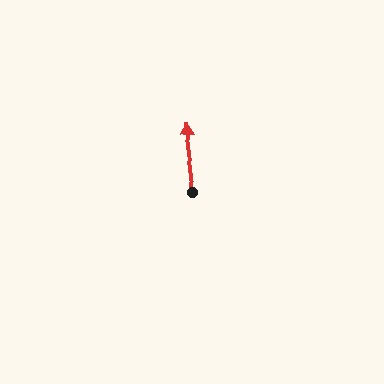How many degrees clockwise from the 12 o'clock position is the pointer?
Approximately 353 degrees.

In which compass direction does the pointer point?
North.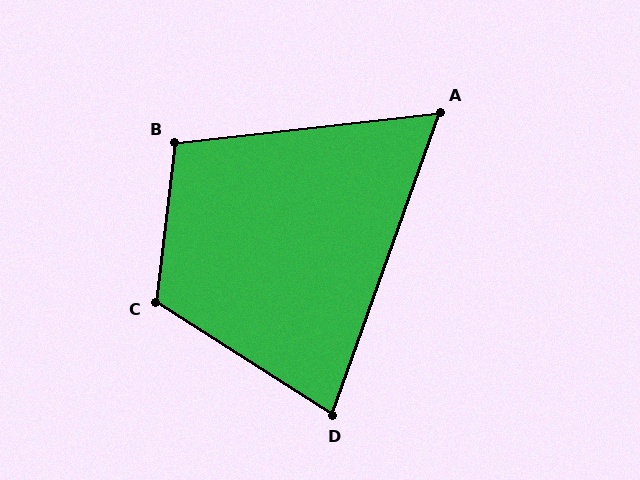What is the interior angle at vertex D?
Approximately 77 degrees (acute).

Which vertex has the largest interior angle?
C, at approximately 116 degrees.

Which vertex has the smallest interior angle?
A, at approximately 64 degrees.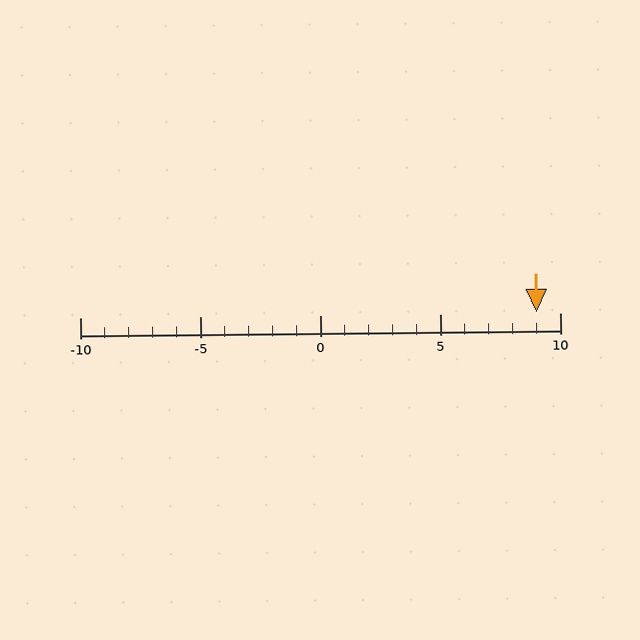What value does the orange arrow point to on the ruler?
The orange arrow points to approximately 9.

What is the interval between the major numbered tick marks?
The major tick marks are spaced 5 units apart.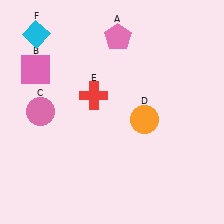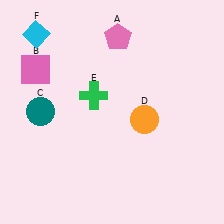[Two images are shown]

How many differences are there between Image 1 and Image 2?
There are 2 differences between the two images.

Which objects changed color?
C changed from pink to teal. E changed from red to green.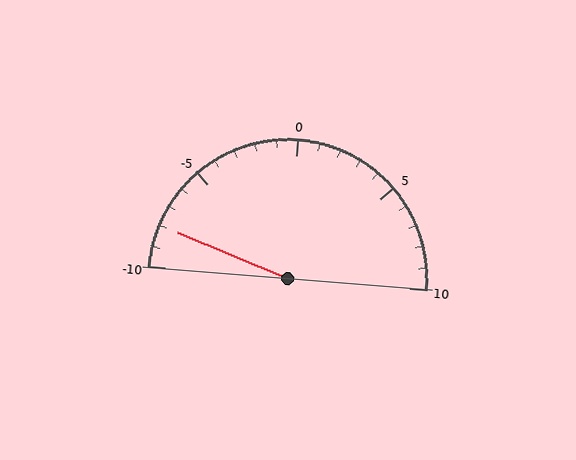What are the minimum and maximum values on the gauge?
The gauge ranges from -10 to 10.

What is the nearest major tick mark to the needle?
The nearest major tick mark is -10.